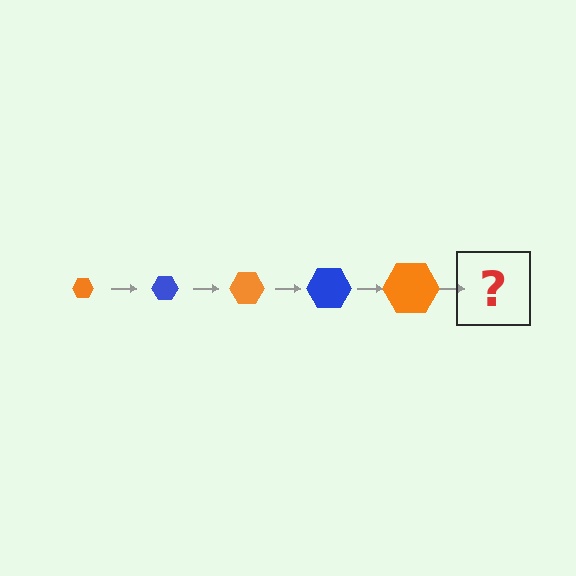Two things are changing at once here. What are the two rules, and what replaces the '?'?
The two rules are that the hexagon grows larger each step and the color cycles through orange and blue. The '?' should be a blue hexagon, larger than the previous one.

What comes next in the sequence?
The next element should be a blue hexagon, larger than the previous one.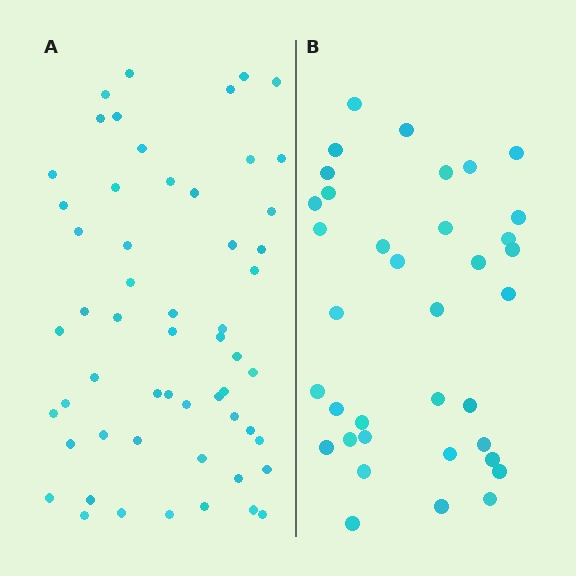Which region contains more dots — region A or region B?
Region A (the left region) has more dots.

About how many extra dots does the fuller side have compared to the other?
Region A has approximately 20 more dots than region B.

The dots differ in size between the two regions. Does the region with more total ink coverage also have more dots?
No. Region B has more total ink coverage because its dots are larger, but region A actually contains more individual dots. Total area can be misleading — the number of items is what matters here.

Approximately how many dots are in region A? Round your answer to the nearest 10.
About 60 dots. (The exact count is 56, which rounds to 60.)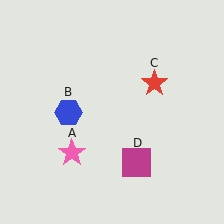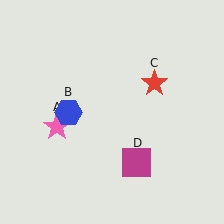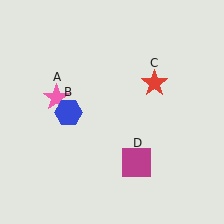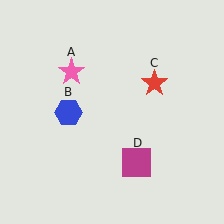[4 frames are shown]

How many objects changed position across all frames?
1 object changed position: pink star (object A).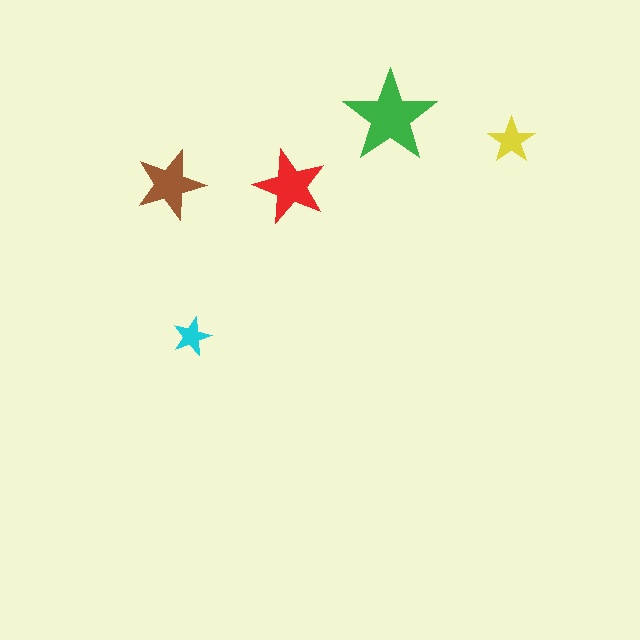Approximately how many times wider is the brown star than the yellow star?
About 1.5 times wider.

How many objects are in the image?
There are 5 objects in the image.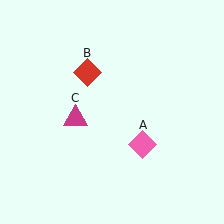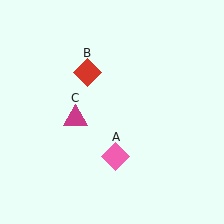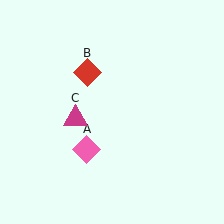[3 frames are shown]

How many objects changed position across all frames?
1 object changed position: pink diamond (object A).